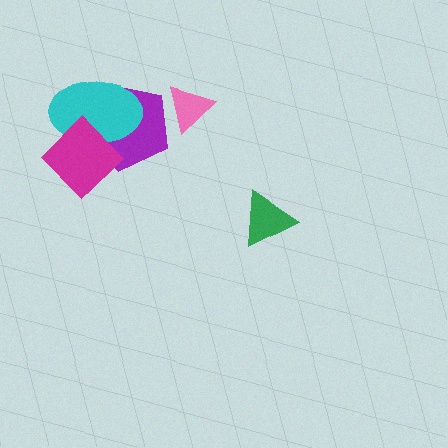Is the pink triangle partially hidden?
Yes, it is partially covered by another shape.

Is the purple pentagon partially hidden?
Yes, it is partially covered by another shape.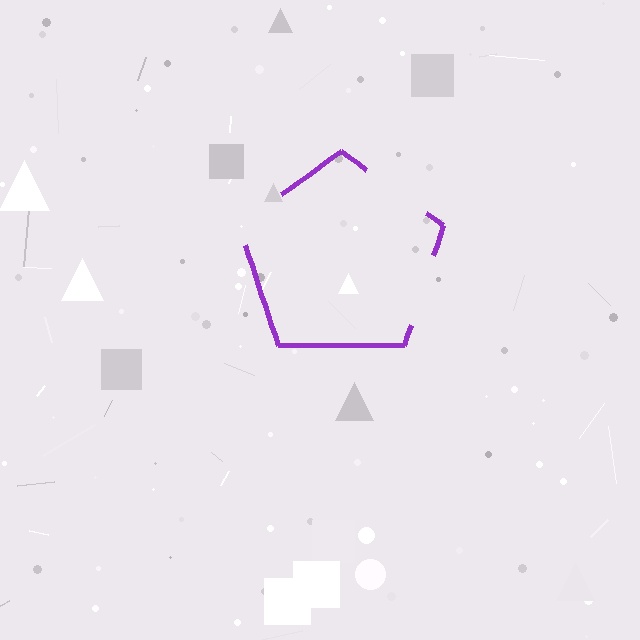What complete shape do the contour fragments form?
The contour fragments form a pentagon.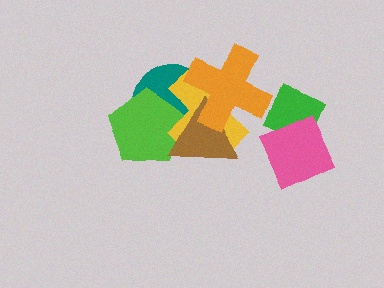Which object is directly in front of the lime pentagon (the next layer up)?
The yellow cross is directly in front of the lime pentagon.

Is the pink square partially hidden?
No, no other shape covers it.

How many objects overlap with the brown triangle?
4 objects overlap with the brown triangle.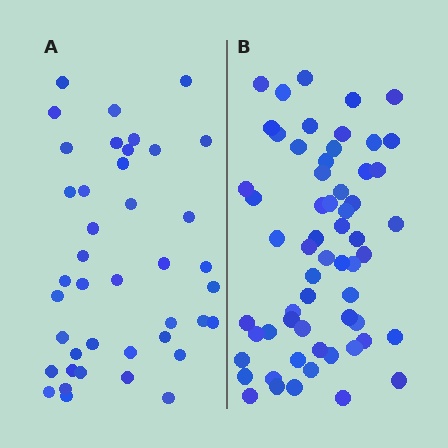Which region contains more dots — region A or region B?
Region B (the right region) has more dots.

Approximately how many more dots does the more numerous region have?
Region B has approximately 20 more dots than region A.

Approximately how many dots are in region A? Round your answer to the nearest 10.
About 40 dots. (The exact count is 41, which rounds to 40.)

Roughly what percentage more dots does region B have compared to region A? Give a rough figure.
About 45% more.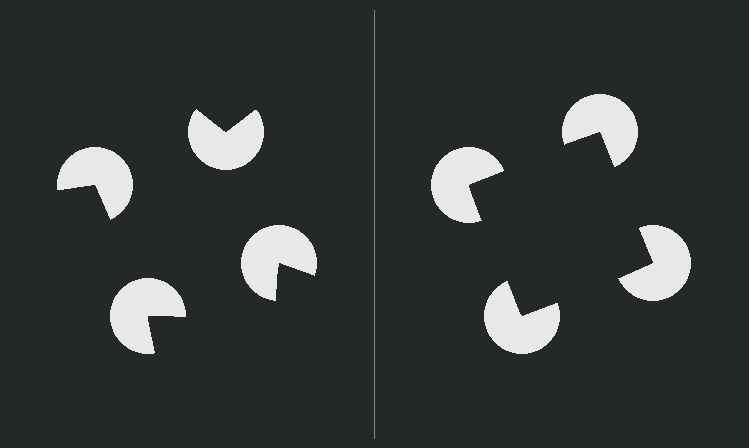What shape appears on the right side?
An illusory square.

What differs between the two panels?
The pac-man discs are positioned identically on both sides; only the wedge orientations differ. On the right they align to a square; on the left they are misaligned.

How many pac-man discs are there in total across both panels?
8 — 4 on each side.